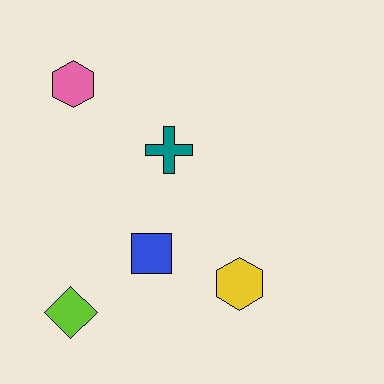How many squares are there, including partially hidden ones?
There is 1 square.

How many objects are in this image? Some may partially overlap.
There are 5 objects.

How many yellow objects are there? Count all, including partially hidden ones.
There is 1 yellow object.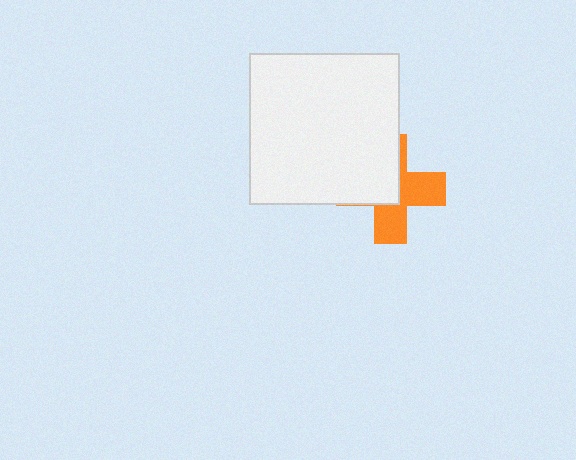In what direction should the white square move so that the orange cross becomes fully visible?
The white square should move toward the upper-left. That is the shortest direction to clear the overlap and leave the orange cross fully visible.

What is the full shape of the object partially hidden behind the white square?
The partially hidden object is an orange cross.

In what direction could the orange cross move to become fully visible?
The orange cross could move toward the lower-right. That would shift it out from behind the white square entirely.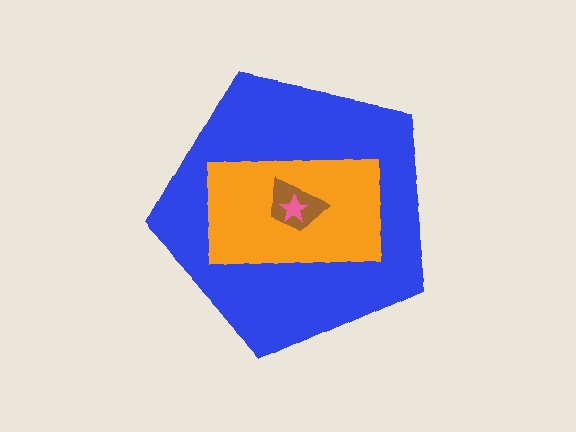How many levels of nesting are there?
4.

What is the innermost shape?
The pink star.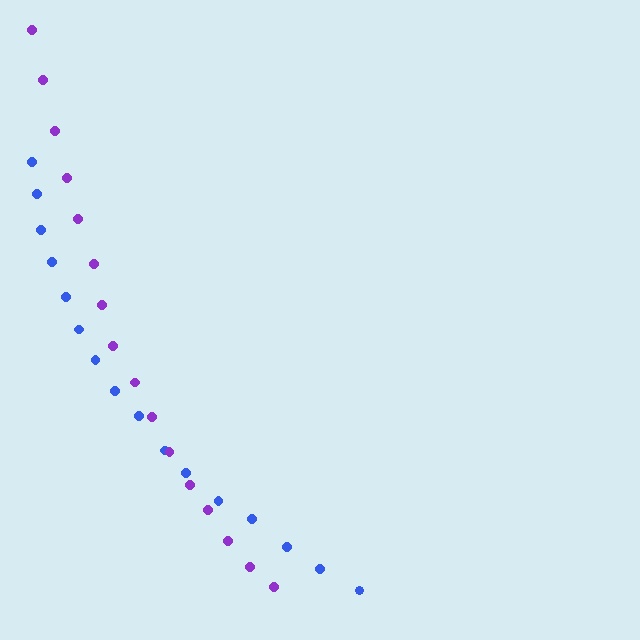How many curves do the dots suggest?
There are 2 distinct paths.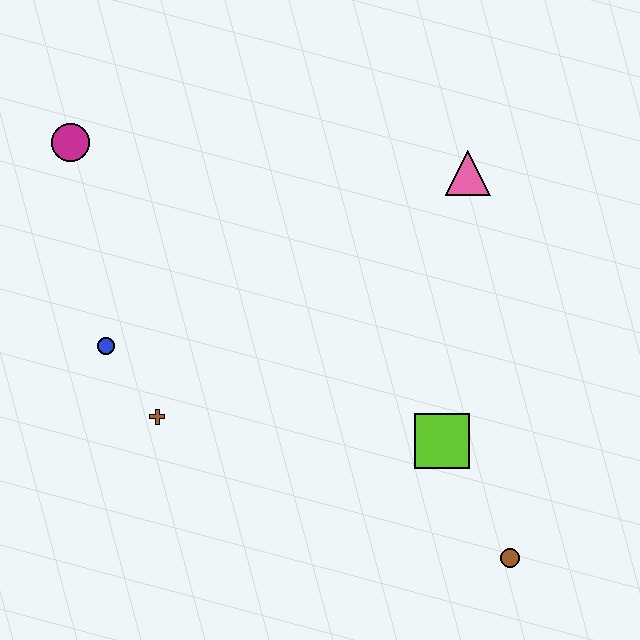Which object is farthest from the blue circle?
The brown circle is farthest from the blue circle.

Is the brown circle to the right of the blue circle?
Yes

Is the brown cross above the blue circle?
No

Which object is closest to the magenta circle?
The blue circle is closest to the magenta circle.